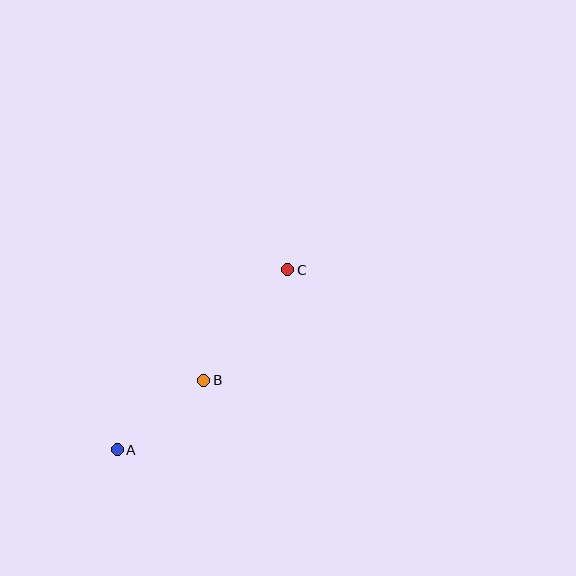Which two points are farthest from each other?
Points A and C are farthest from each other.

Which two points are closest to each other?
Points A and B are closest to each other.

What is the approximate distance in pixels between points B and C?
The distance between B and C is approximately 139 pixels.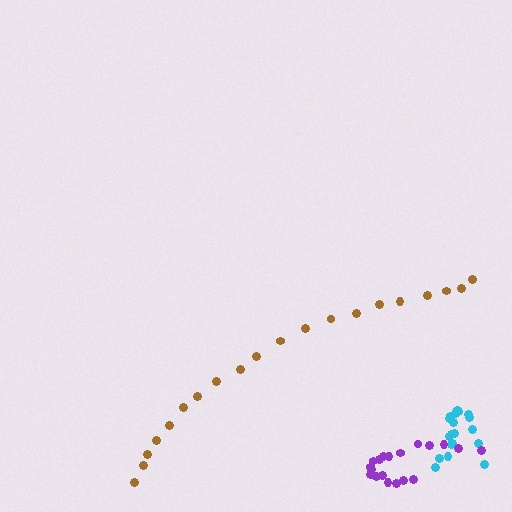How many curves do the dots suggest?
There are 3 distinct paths.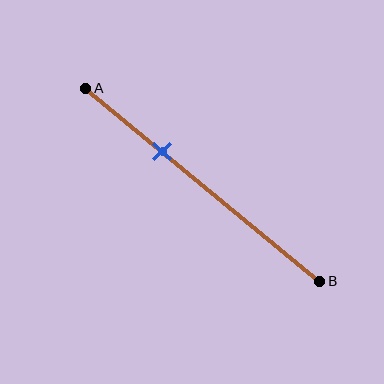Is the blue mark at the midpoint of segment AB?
No, the mark is at about 35% from A, not at the 50% midpoint.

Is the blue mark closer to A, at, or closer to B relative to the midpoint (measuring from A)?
The blue mark is closer to point A than the midpoint of segment AB.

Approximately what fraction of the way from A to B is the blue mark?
The blue mark is approximately 35% of the way from A to B.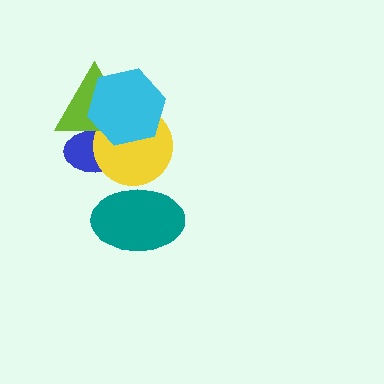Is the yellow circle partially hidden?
Yes, it is partially covered by another shape.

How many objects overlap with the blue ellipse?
3 objects overlap with the blue ellipse.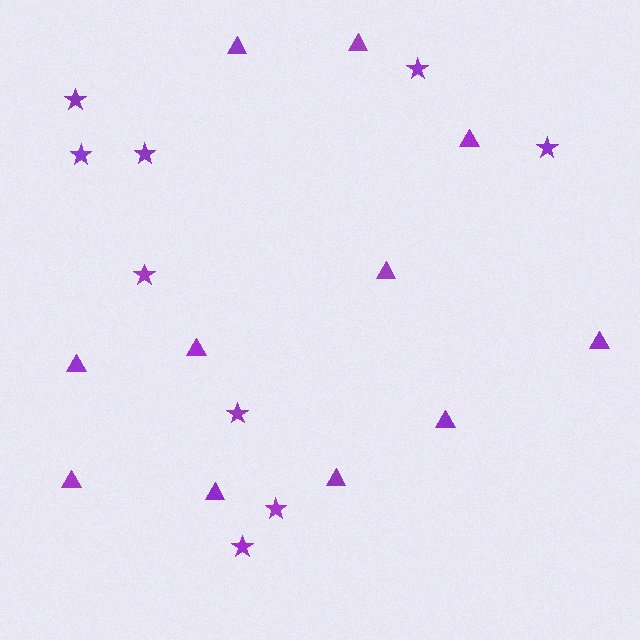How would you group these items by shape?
There are 2 groups: one group of stars (9) and one group of triangles (11).